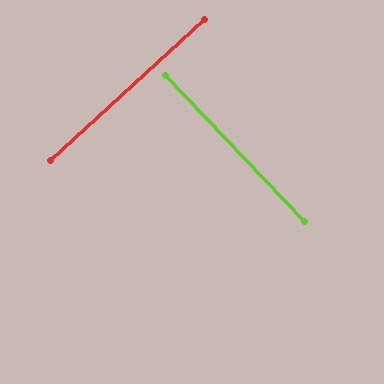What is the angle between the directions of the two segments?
Approximately 89 degrees.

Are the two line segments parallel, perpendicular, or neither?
Perpendicular — they meet at approximately 89°.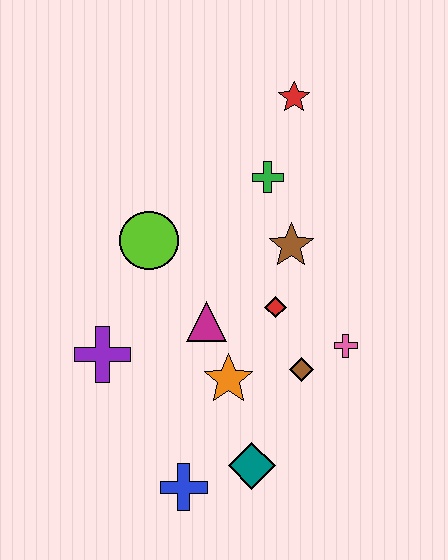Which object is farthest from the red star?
The blue cross is farthest from the red star.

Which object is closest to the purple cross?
The magenta triangle is closest to the purple cross.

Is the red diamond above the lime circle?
No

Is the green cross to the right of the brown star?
No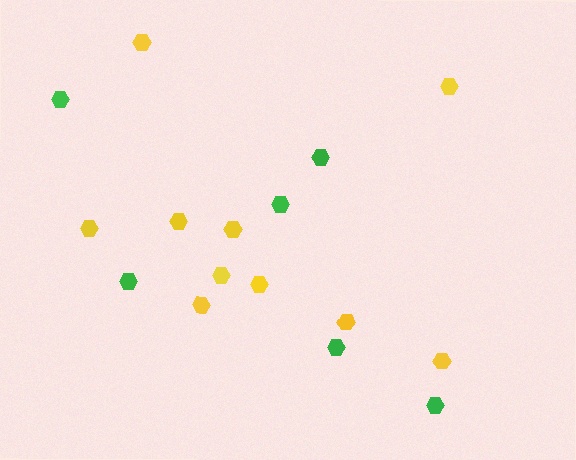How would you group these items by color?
There are 2 groups: one group of yellow hexagons (10) and one group of green hexagons (6).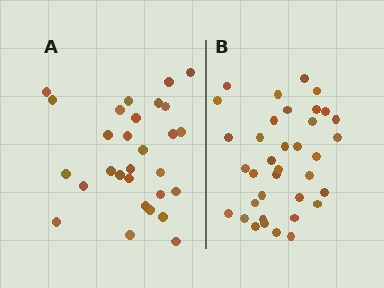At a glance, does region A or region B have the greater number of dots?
Region B (the right region) has more dots.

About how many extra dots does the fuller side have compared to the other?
Region B has roughly 8 or so more dots than region A.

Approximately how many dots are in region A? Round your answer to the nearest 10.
About 30 dots. (The exact count is 29, which rounds to 30.)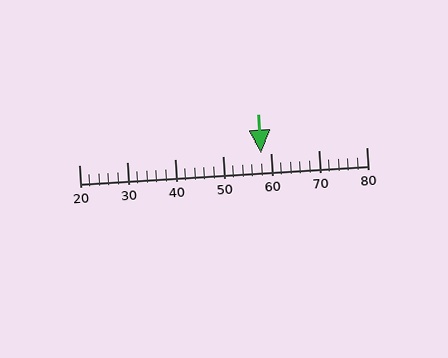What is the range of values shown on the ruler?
The ruler shows values from 20 to 80.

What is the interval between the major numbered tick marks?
The major tick marks are spaced 10 units apart.